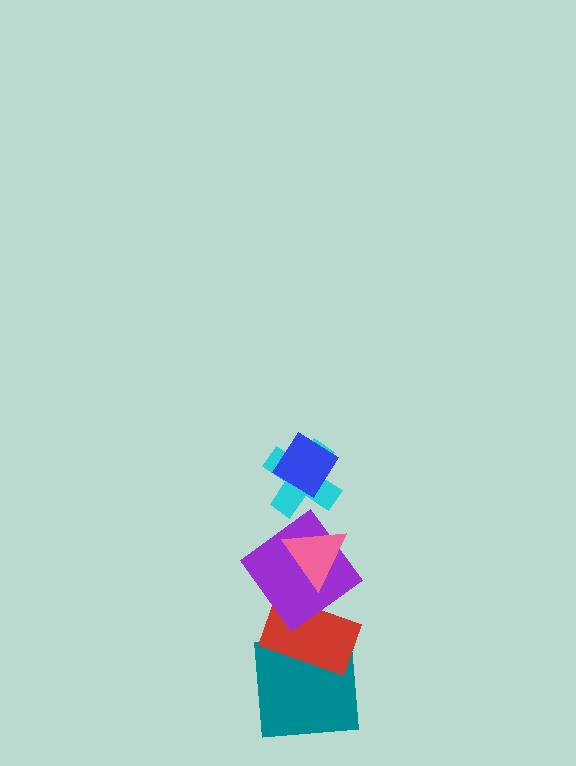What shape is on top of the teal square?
The red rectangle is on top of the teal square.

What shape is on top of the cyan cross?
The blue diamond is on top of the cyan cross.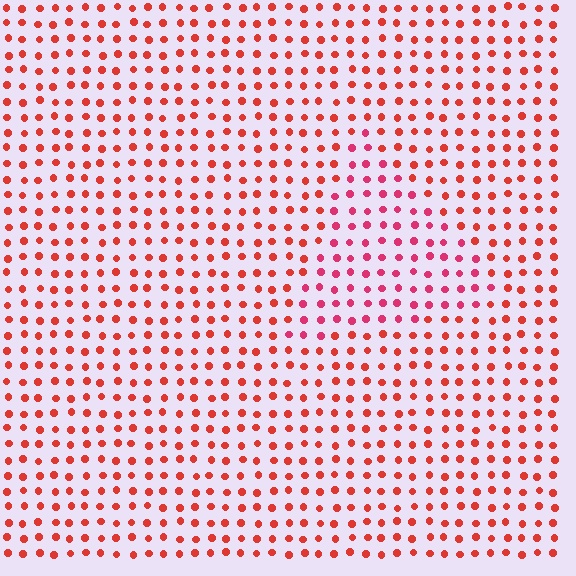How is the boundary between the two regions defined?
The boundary is defined purely by a slight shift in hue (about 24 degrees). Spacing, size, and orientation are identical on both sides.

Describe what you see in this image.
The image is filled with small red elements in a uniform arrangement. A triangle-shaped region is visible where the elements are tinted to a slightly different hue, forming a subtle color boundary.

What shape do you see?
I see a triangle.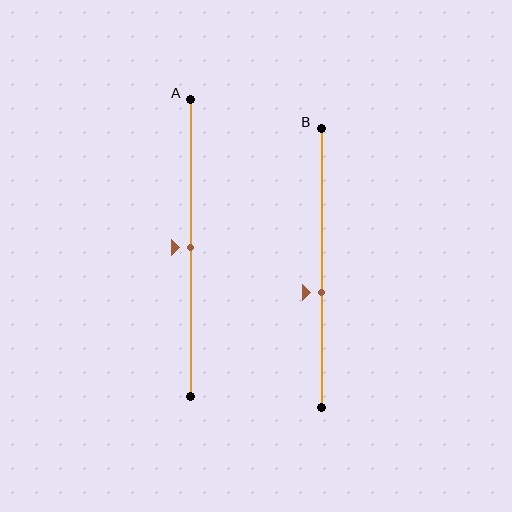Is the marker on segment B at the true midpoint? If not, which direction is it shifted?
No, the marker on segment B is shifted downward by about 9% of the segment length.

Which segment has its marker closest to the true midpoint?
Segment A has its marker closest to the true midpoint.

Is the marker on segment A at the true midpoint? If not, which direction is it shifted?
Yes, the marker on segment A is at the true midpoint.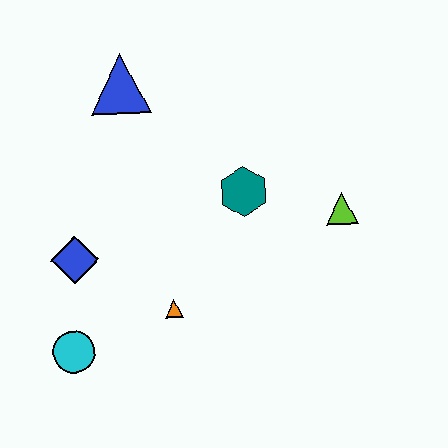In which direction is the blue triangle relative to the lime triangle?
The blue triangle is to the left of the lime triangle.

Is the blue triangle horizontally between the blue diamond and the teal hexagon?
Yes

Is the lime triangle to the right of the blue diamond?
Yes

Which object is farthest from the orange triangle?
The blue triangle is farthest from the orange triangle.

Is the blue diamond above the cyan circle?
Yes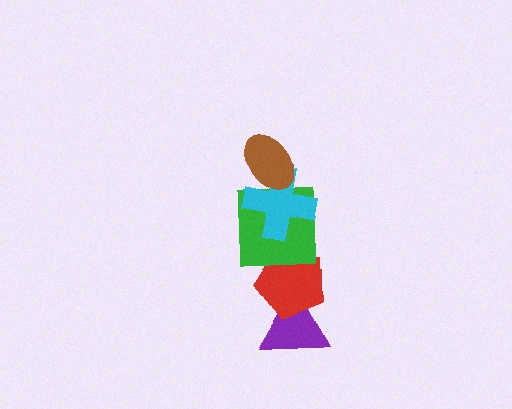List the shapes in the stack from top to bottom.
From top to bottom: the brown ellipse, the cyan cross, the green square, the red pentagon, the purple triangle.